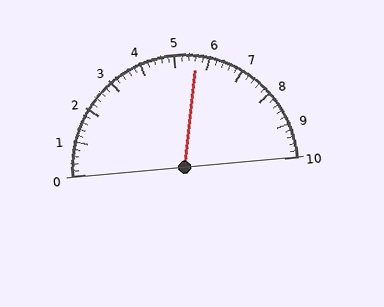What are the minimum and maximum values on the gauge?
The gauge ranges from 0 to 10.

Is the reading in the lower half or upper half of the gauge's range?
The reading is in the upper half of the range (0 to 10).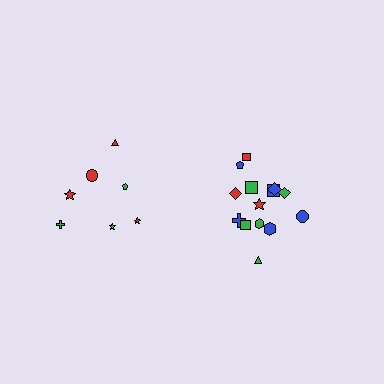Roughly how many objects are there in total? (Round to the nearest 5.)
Roughly 20 objects in total.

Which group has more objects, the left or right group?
The right group.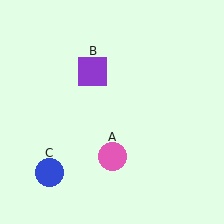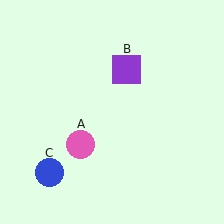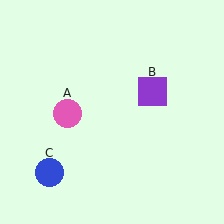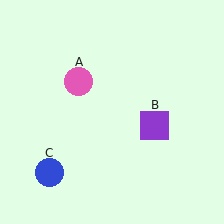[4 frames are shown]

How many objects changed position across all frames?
2 objects changed position: pink circle (object A), purple square (object B).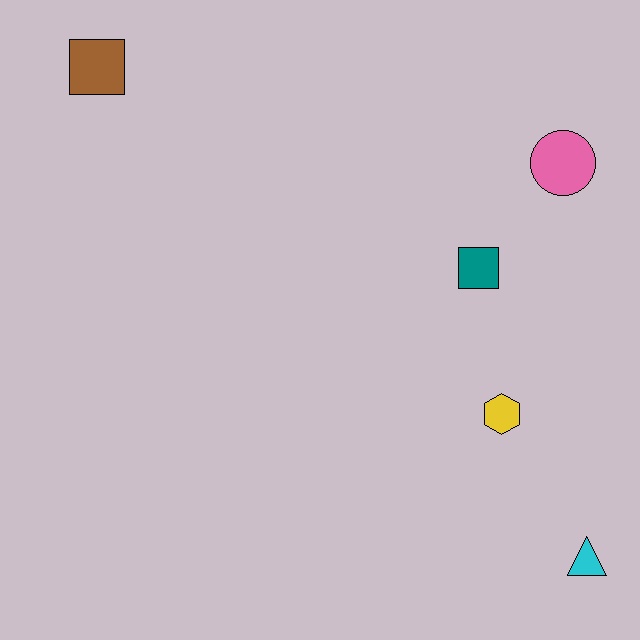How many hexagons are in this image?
There is 1 hexagon.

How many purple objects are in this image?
There are no purple objects.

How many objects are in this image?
There are 5 objects.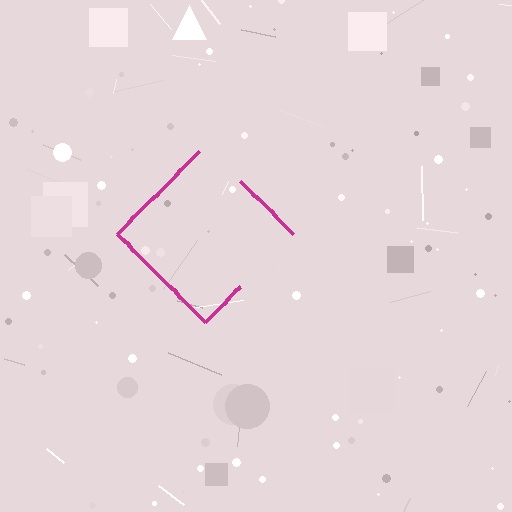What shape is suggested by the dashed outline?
The dashed outline suggests a diamond.